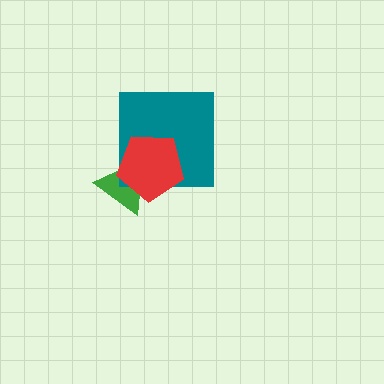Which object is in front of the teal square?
The red pentagon is in front of the teal square.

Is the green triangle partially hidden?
Yes, it is partially covered by another shape.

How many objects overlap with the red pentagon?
2 objects overlap with the red pentagon.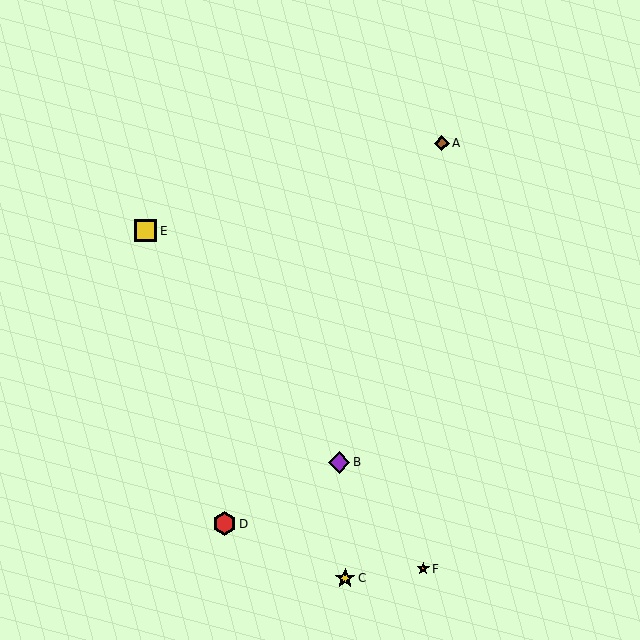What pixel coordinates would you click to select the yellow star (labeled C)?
Click at (345, 578) to select the yellow star C.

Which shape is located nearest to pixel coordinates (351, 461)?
The purple diamond (labeled B) at (339, 462) is nearest to that location.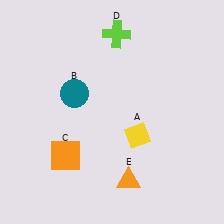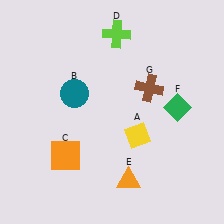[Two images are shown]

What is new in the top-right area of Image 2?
A brown cross (G) was added in the top-right area of Image 2.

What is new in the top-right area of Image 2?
A green diamond (F) was added in the top-right area of Image 2.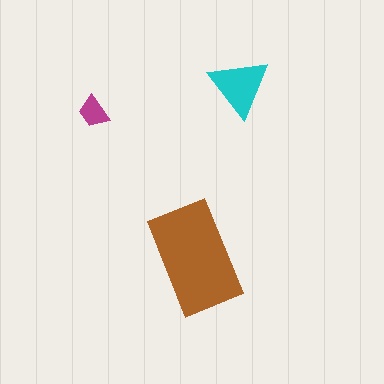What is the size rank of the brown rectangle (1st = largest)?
1st.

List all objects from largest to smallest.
The brown rectangle, the cyan triangle, the magenta trapezoid.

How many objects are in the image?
There are 3 objects in the image.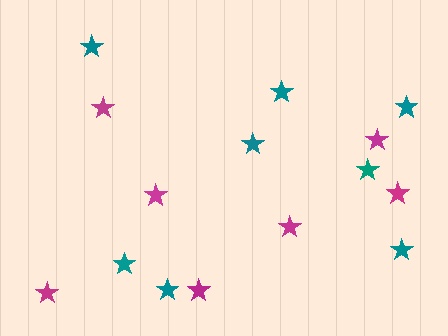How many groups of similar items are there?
There are 2 groups: one group of magenta stars (7) and one group of teal stars (8).